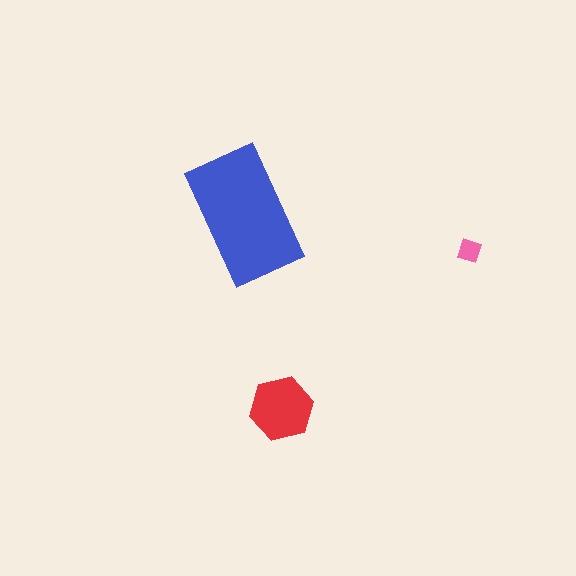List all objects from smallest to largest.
The pink diamond, the red hexagon, the blue rectangle.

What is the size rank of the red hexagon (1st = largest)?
2nd.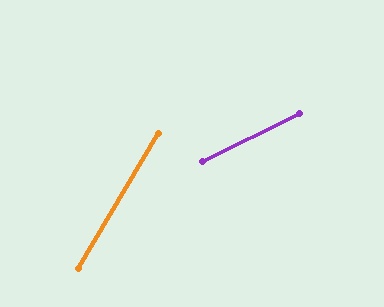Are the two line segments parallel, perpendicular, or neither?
Neither parallel nor perpendicular — they differ by about 33°.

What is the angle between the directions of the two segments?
Approximately 33 degrees.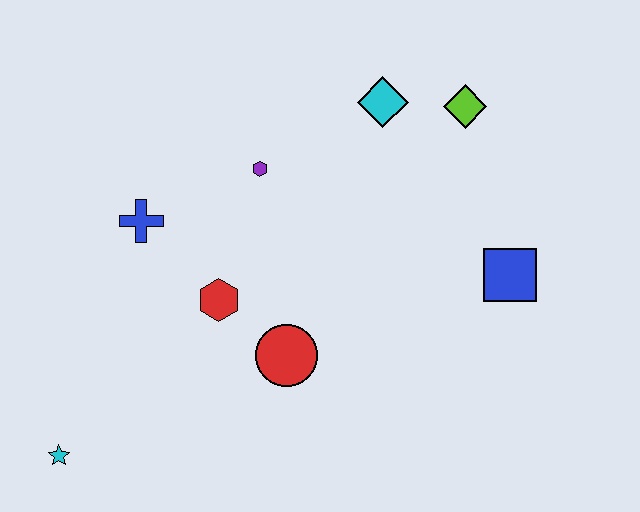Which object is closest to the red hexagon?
The red circle is closest to the red hexagon.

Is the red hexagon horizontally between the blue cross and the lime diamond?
Yes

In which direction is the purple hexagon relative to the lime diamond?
The purple hexagon is to the left of the lime diamond.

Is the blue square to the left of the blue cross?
No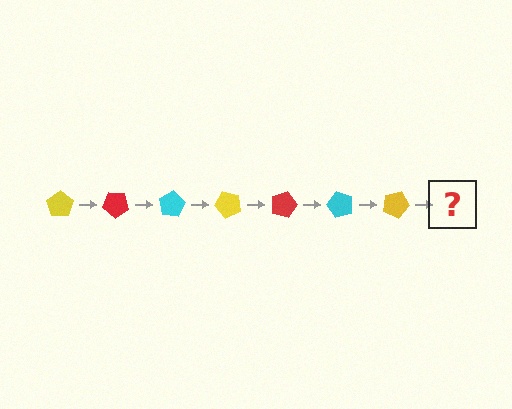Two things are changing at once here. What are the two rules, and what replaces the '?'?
The two rules are that it rotates 40 degrees each step and the color cycles through yellow, red, and cyan. The '?' should be a red pentagon, rotated 280 degrees from the start.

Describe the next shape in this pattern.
It should be a red pentagon, rotated 280 degrees from the start.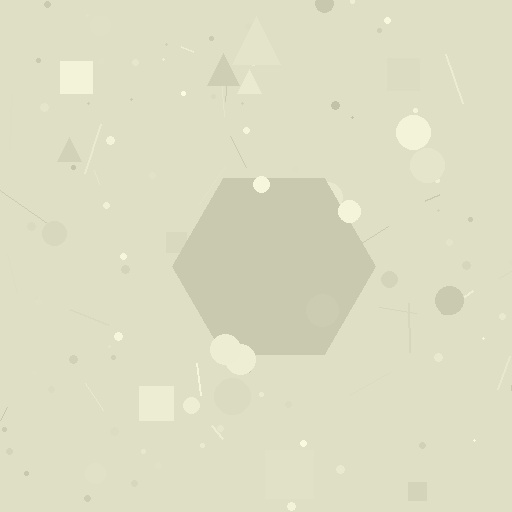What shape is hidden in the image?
A hexagon is hidden in the image.